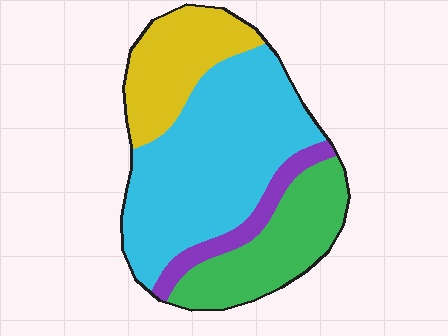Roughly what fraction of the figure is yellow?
Yellow takes up about one fifth (1/5) of the figure.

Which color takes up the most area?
Cyan, at roughly 50%.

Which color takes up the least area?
Purple, at roughly 10%.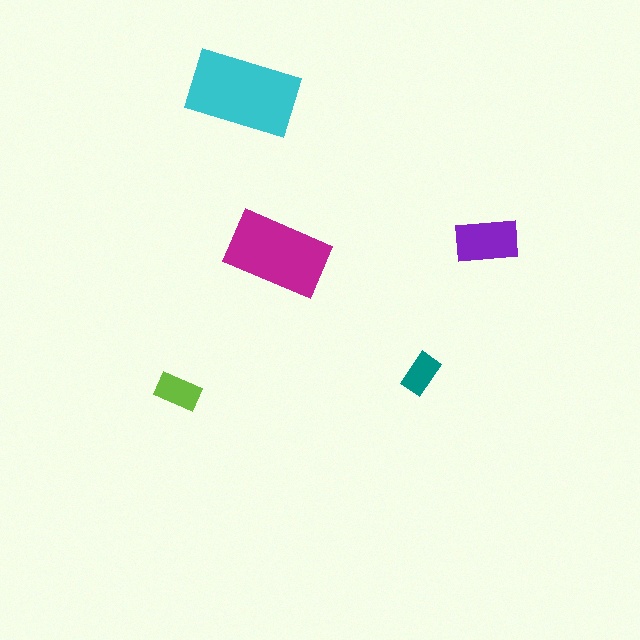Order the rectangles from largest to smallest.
the cyan one, the magenta one, the purple one, the lime one, the teal one.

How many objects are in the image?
There are 5 objects in the image.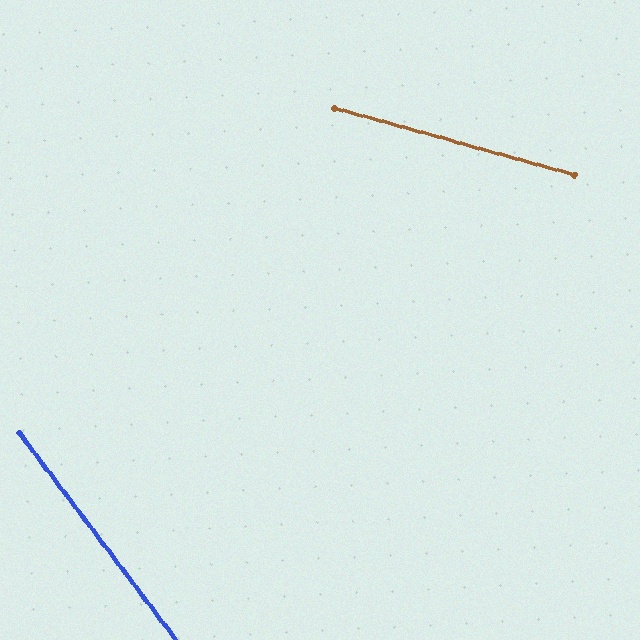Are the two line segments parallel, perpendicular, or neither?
Neither parallel nor perpendicular — they differ by about 37°.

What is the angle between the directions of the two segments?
Approximately 37 degrees.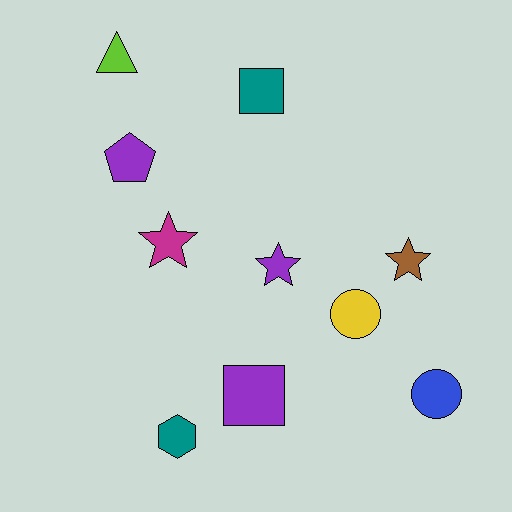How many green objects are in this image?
There are no green objects.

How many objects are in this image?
There are 10 objects.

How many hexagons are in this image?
There is 1 hexagon.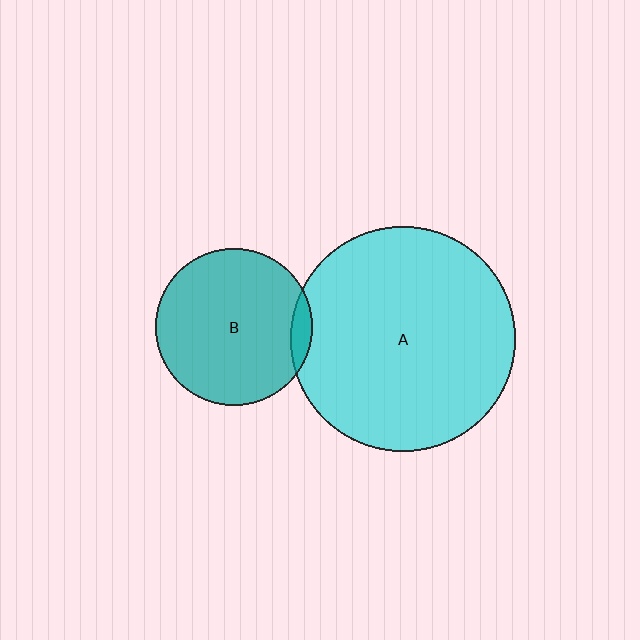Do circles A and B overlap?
Yes.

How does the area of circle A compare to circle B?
Approximately 2.1 times.